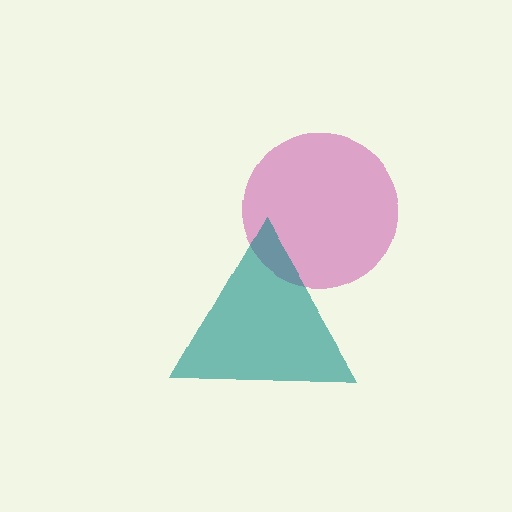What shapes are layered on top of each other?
The layered shapes are: a magenta circle, a teal triangle.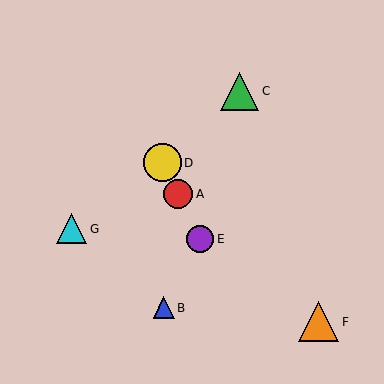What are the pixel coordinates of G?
Object G is at (71, 229).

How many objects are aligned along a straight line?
3 objects (A, D, E) are aligned along a straight line.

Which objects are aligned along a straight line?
Objects A, D, E are aligned along a straight line.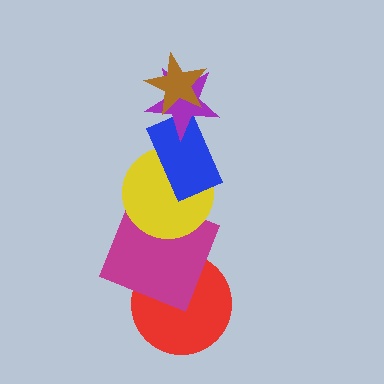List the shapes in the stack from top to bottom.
From top to bottom: the brown star, the purple star, the blue rectangle, the yellow circle, the magenta square, the red circle.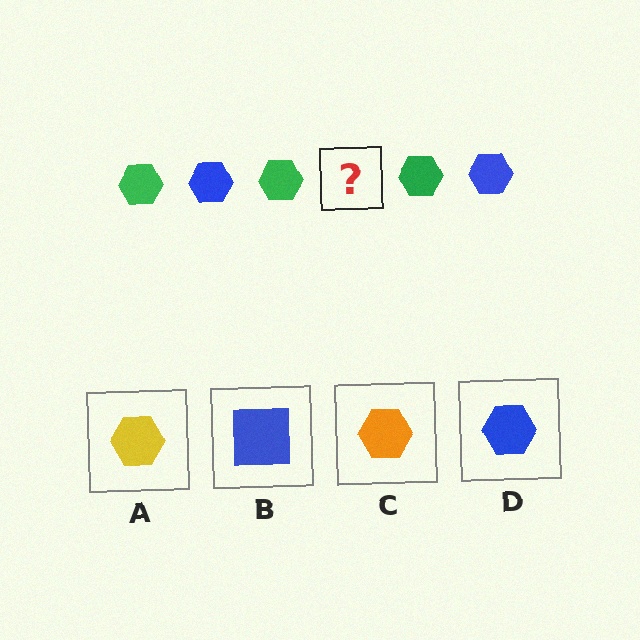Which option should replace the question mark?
Option D.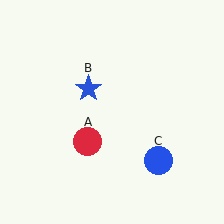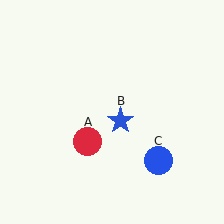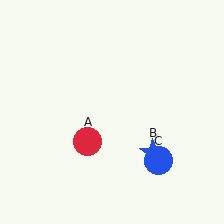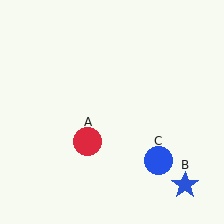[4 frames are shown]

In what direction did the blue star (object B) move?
The blue star (object B) moved down and to the right.